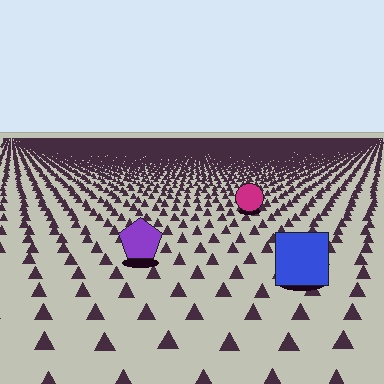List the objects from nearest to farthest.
From nearest to farthest: the blue square, the purple pentagon, the magenta circle.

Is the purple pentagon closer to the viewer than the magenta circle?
Yes. The purple pentagon is closer — you can tell from the texture gradient: the ground texture is coarser near it.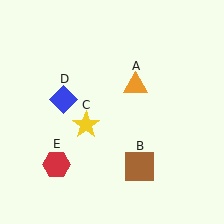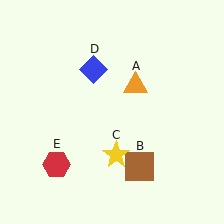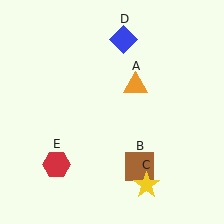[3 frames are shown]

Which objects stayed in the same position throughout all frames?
Orange triangle (object A) and brown square (object B) and red hexagon (object E) remained stationary.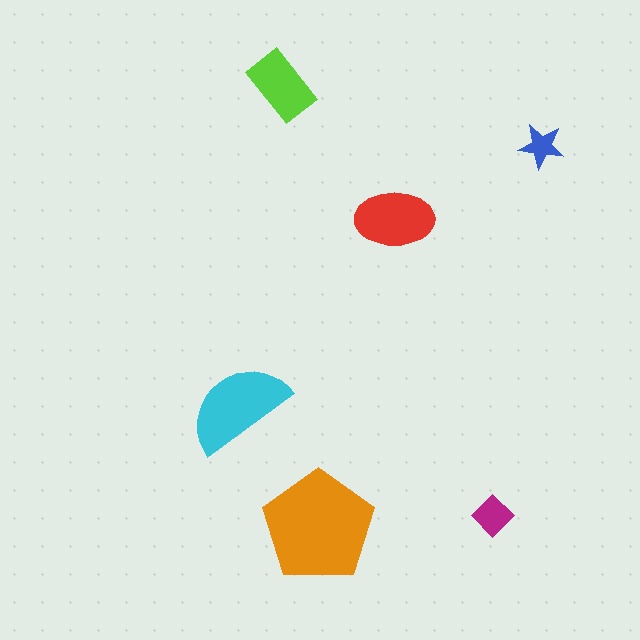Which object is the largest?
The orange pentagon.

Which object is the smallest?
The blue star.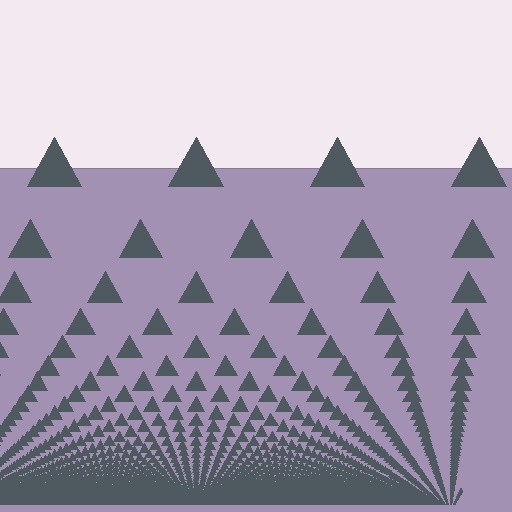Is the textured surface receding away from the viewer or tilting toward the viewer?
The surface appears to tilt toward the viewer. Texture elements get larger and sparser toward the top.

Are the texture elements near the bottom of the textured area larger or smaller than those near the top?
Smaller. The gradient is inverted — elements near the bottom are smaller and denser.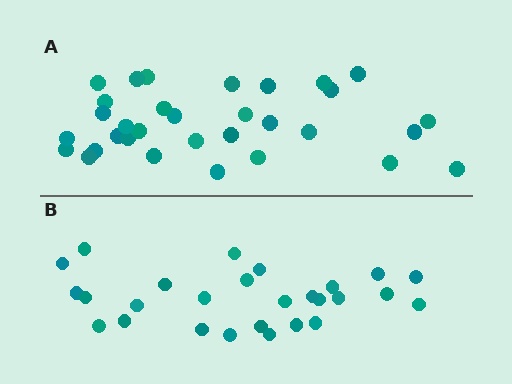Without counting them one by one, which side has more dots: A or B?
Region A (the top region) has more dots.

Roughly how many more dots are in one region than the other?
Region A has about 5 more dots than region B.